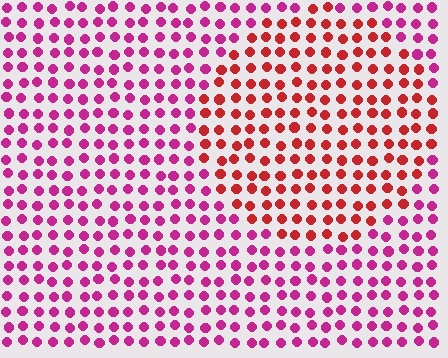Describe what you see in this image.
The image is filled with small magenta elements in a uniform arrangement. A circle-shaped region is visible where the elements are tinted to a slightly different hue, forming a subtle color boundary.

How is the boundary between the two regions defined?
The boundary is defined purely by a slight shift in hue (about 39 degrees). Spacing, size, and orientation are identical on both sides.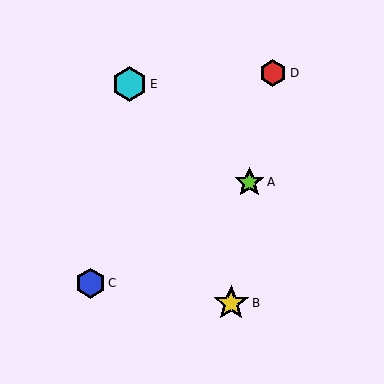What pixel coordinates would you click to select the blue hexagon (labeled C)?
Click at (90, 283) to select the blue hexagon C.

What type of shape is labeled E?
Shape E is a cyan hexagon.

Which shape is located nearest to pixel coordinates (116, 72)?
The cyan hexagon (labeled E) at (129, 84) is nearest to that location.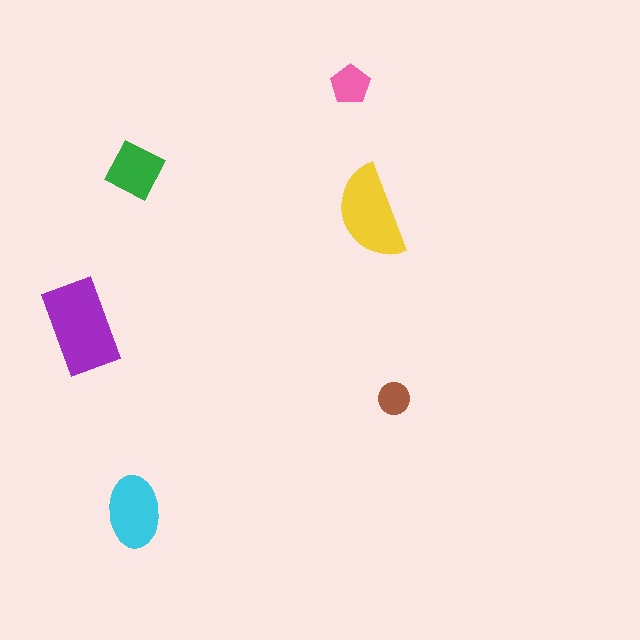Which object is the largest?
The purple rectangle.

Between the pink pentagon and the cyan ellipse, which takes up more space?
The cyan ellipse.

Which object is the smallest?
The brown circle.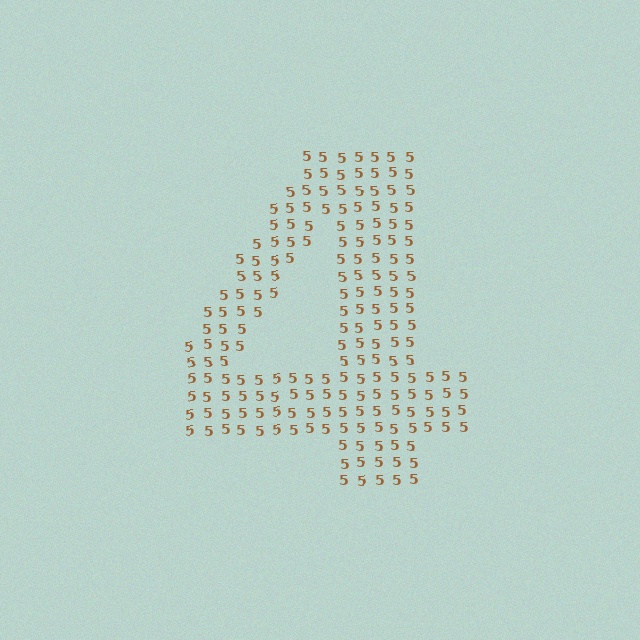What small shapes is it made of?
It is made of small digit 5's.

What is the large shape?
The large shape is the digit 4.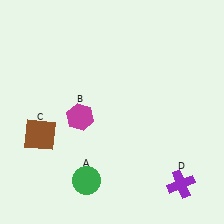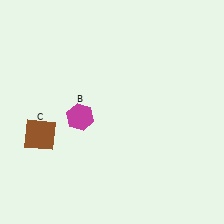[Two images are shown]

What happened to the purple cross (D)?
The purple cross (D) was removed in Image 2. It was in the bottom-right area of Image 1.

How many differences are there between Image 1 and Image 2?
There are 2 differences between the two images.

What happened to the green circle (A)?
The green circle (A) was removed in Image 2. It was in the bottom-left area of Image 1.